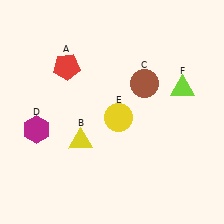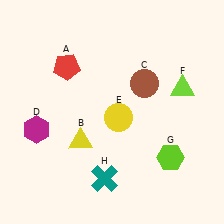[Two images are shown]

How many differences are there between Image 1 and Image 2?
There are 2 differences between the two images.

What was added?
A lime hexagon (G), a teal cross (H) were added in Image 2.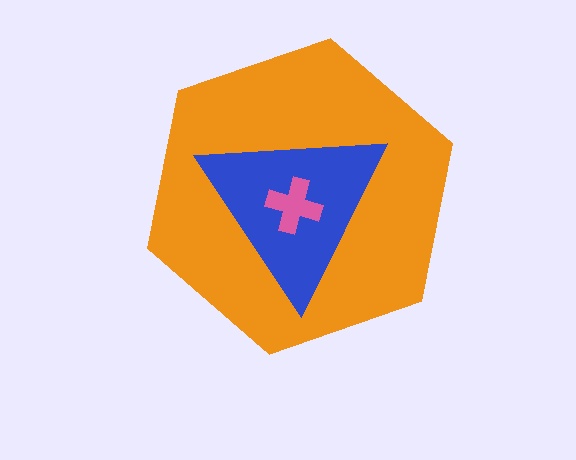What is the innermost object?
The pink cross.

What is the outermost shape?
The orange hexagon.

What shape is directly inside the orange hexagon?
The blue triangle.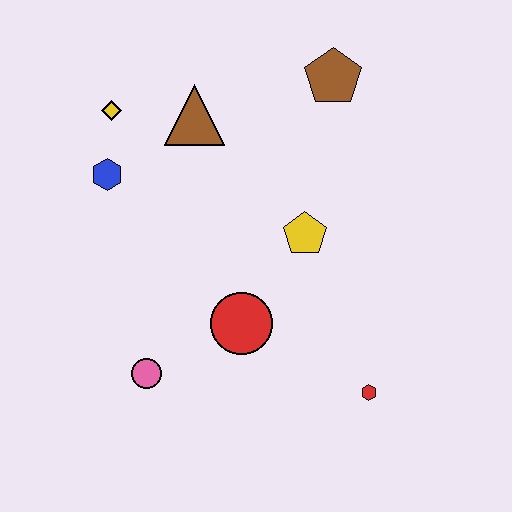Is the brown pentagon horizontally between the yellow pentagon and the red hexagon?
Yes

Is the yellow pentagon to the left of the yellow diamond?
No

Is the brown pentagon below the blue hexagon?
No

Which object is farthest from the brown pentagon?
The pink circle is farthest from the brown pentagon.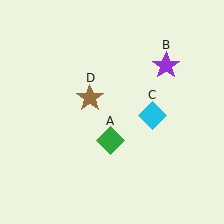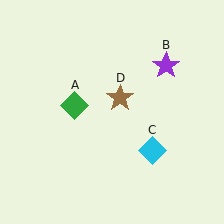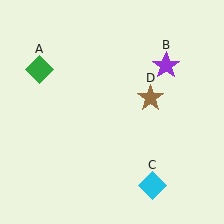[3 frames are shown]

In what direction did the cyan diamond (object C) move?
The cyan diamond (object C) moved down.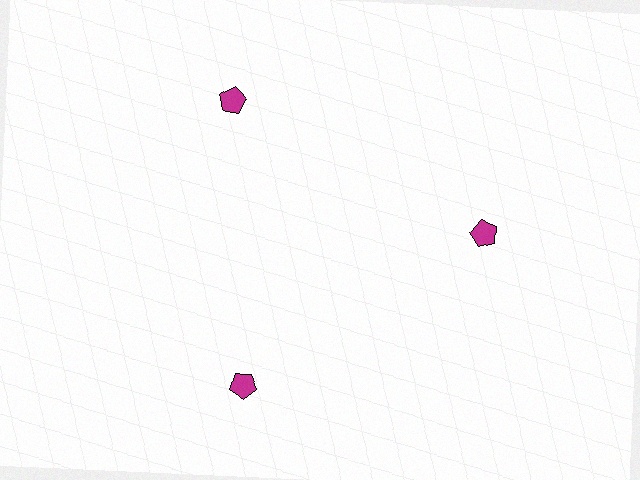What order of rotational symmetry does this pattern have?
This pattern has 3-fold rotational symmetry.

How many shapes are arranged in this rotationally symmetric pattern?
There are 3 shapes, arranged in 3 groups of 1.